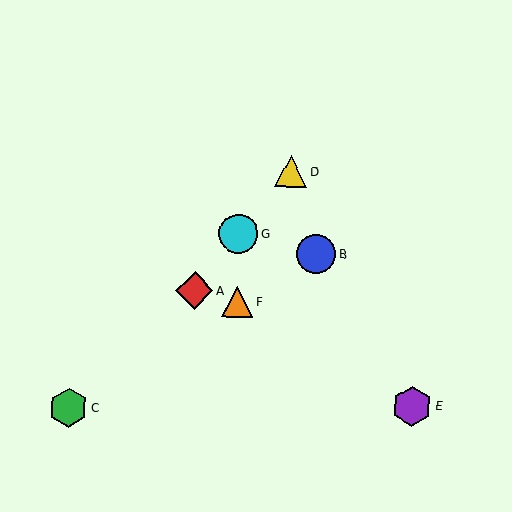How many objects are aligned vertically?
2 objects (F, G) are aligned vertically.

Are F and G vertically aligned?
Yes, both are at x≈237.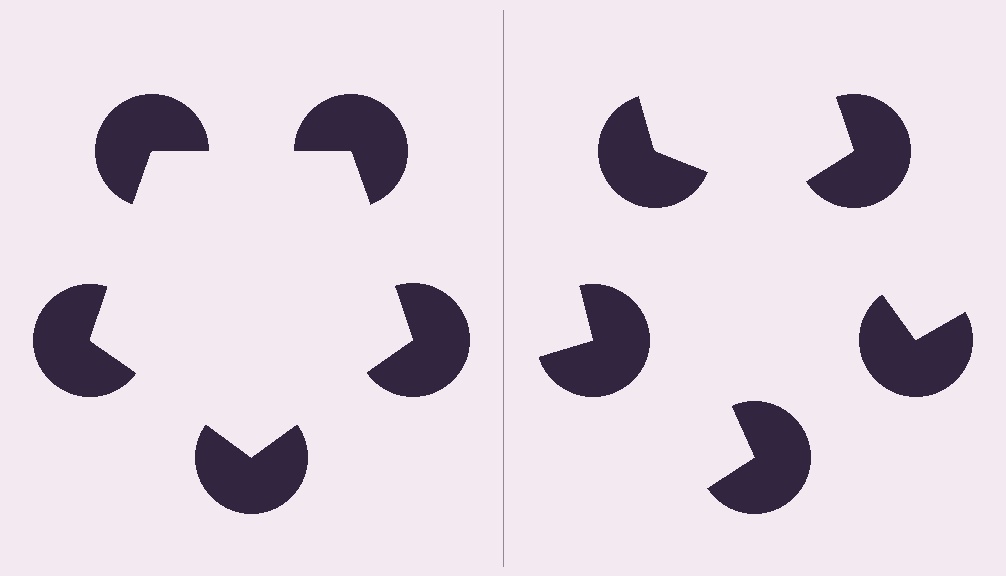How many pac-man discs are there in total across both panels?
10 — 5 on each side.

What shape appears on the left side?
An illusory pentagon.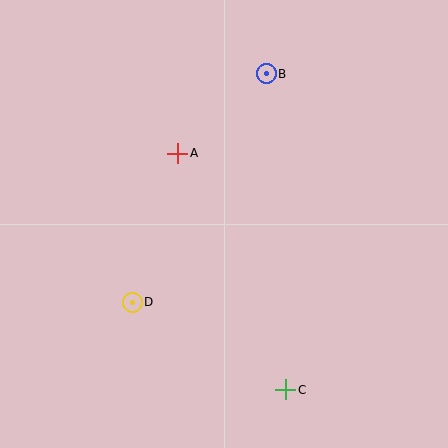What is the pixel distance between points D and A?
The distance between D and A is 156 pixels.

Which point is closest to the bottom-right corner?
Point C is closest to the bottom-right corner.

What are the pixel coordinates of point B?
Point B is at (266, 74).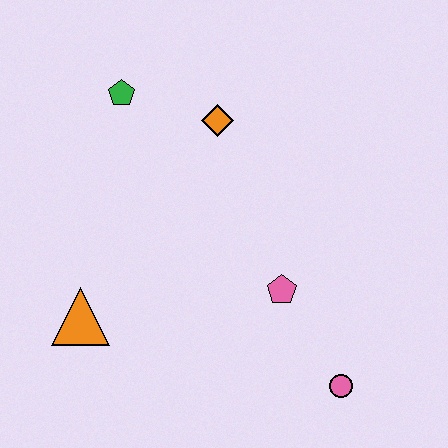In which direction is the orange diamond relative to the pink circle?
The orange diamond is above the pink circle.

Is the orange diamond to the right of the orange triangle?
Yes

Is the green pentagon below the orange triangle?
No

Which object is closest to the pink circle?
The pink pentagon is closest to the pink circle.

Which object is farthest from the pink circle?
The green pentagon is farthest from the pink circle.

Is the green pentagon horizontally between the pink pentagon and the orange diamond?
No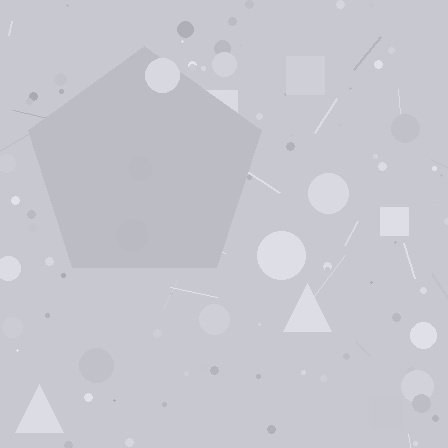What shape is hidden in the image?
A pentagon is hidden in the image.